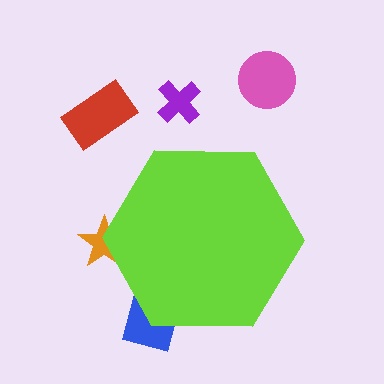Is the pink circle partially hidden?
No, the pink circle is fully visible.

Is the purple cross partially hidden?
No, the purple cross is fully visible.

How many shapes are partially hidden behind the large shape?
2 shapes are partially hidden.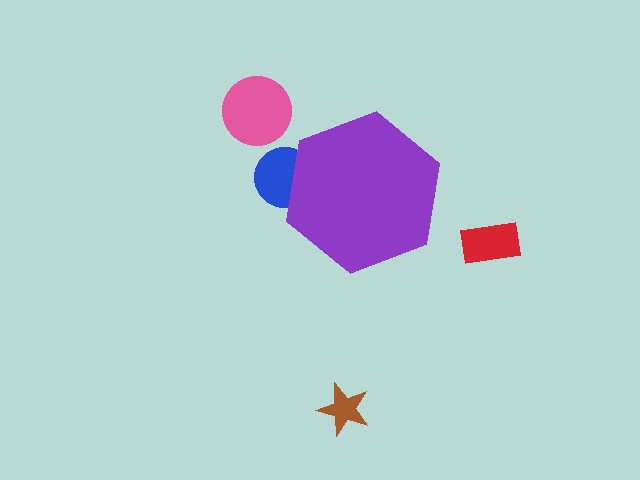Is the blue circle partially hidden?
Yes, the blue circle is partially hidden behind the purple hexagon.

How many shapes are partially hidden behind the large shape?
1 shape is partially hidden.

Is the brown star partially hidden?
No, the brown star is fully visible.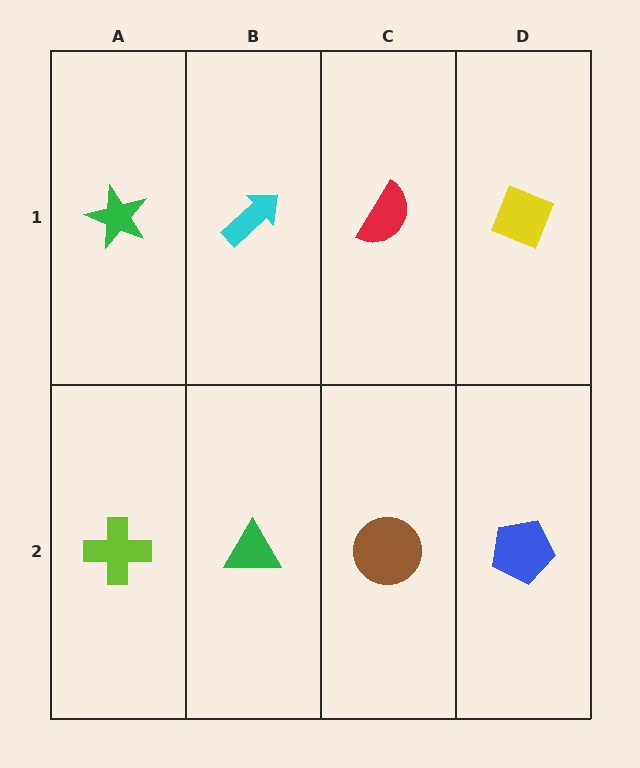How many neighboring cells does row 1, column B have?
3.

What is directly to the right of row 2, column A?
A green triangle.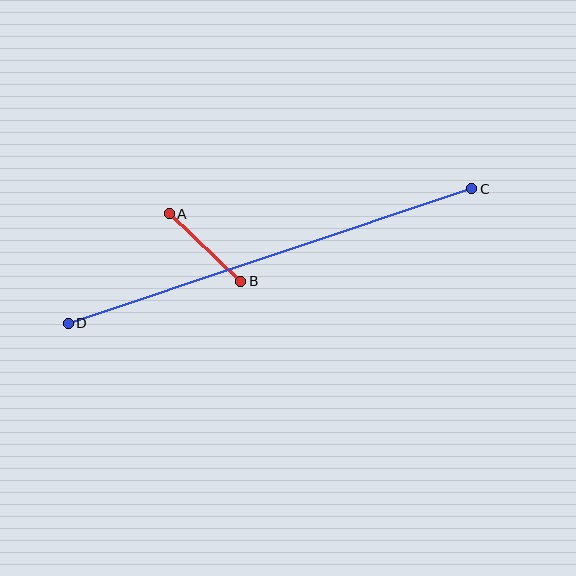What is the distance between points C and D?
The distance is approximately 425 pixels.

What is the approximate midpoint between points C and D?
The midpoint is at approximately (270, 256) pixels.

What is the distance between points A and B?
The distance is approximately 99 pixels.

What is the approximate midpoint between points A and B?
The midpoint is at approximately (205, 248) pixels.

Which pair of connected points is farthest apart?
Points C and D are farthest apart.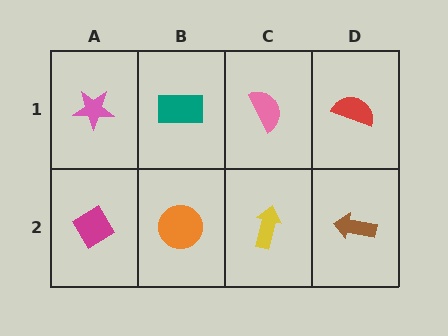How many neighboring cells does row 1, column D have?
2.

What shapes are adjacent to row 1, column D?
A brown arrow (row 2, column D), a pink semicircle (row 1, column C).